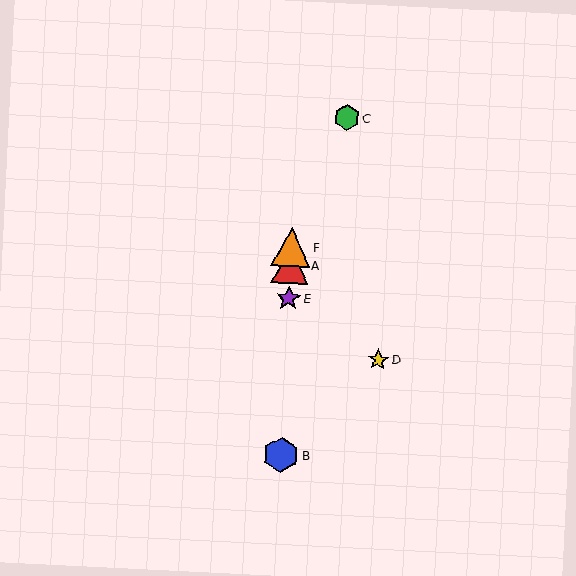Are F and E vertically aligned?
Yes, both are at x≈291.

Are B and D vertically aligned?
No, B is at x≈281 and D is at x≈378.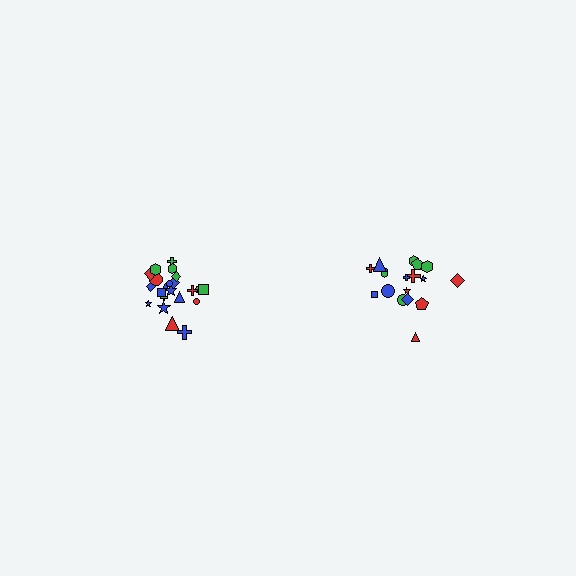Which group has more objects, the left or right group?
The left group.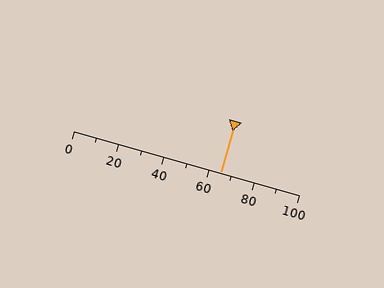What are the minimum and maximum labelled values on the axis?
The axis runs from 0 to 100.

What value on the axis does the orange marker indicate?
The marker indicates approximately 65.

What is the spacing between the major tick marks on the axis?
The major ticks are spaced 20 apart.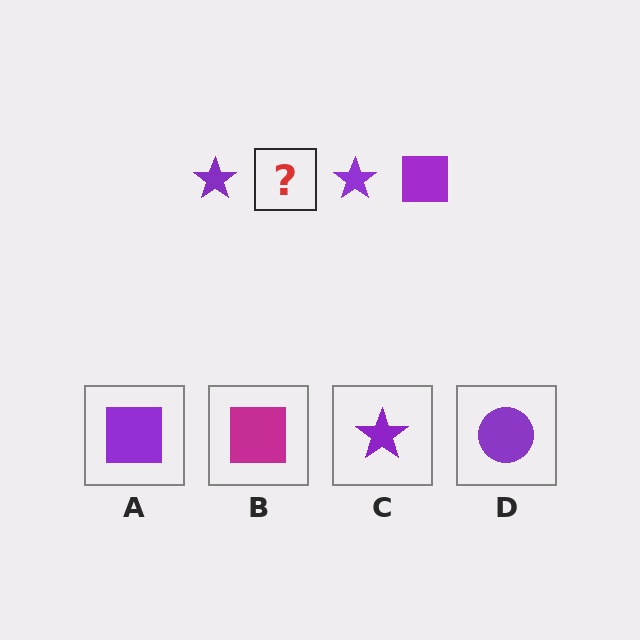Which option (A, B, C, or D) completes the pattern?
A.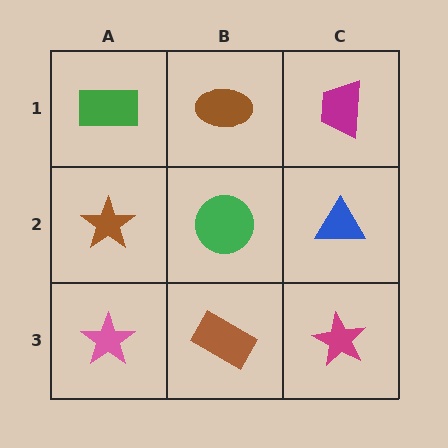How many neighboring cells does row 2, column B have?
4.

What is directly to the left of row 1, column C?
A brown ellipse.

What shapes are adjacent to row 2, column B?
A brown ellipse (row 1, column B), a brown rectangle (row 3, column B), a brown star (row 2, column A), a blue triangle (row 2, column C).